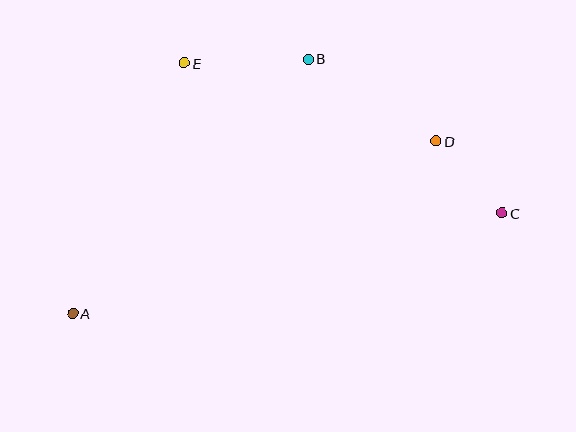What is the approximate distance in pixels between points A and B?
The distance between A and B is approximately 347 pixels.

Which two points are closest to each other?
Points C and D are closest to each other.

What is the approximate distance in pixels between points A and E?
The distance between A and E is approximately 274 pixels.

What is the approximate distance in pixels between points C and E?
The distance between C and E is approximately 352 pixels.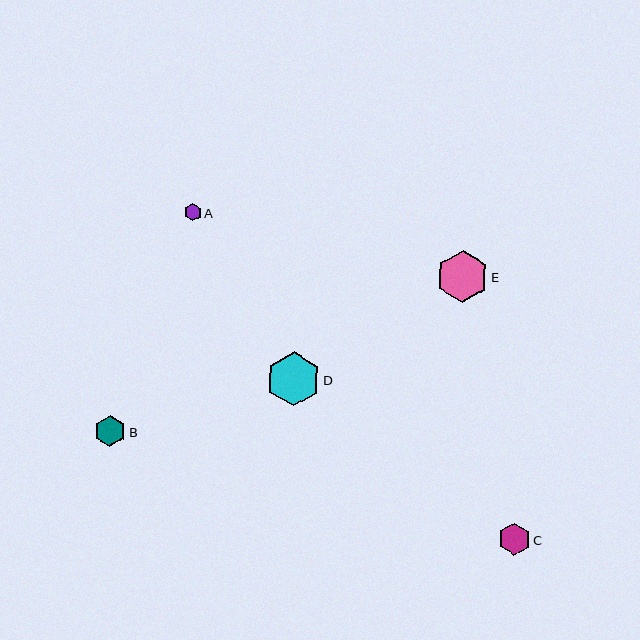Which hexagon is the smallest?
Hexagon A is the smallest with a size of approximately 17 pixels.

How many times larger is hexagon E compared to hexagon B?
Hexagon E is approximately 1.7 times the size of hexagon B.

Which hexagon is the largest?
Hexagon D is the largest with a size of approximately 54 pixels.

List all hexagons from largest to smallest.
From largest to smallest: D, E, C, B, A.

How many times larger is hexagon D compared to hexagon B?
Hexagon D is approximately 1.7 times the size of hexagon B.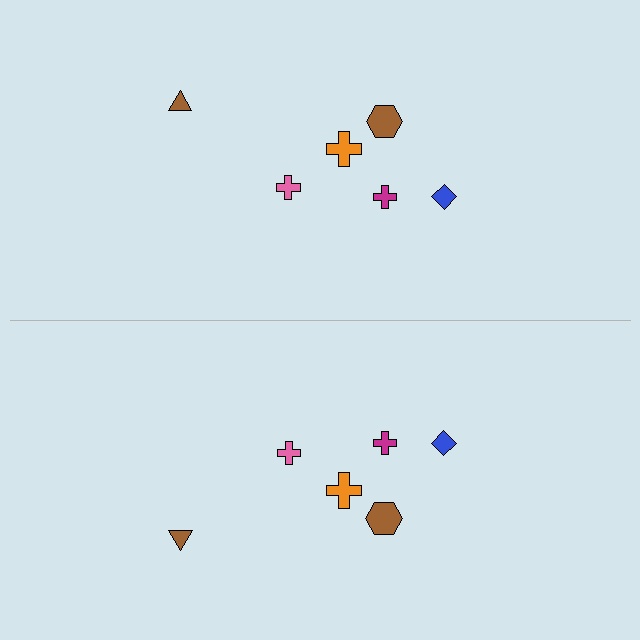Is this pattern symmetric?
Yes, this pattern has bilateral (reflection) symmetry.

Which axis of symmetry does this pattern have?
The pattern has a horizontal axis of symmetry running through the center of the image.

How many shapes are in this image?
There are 12 shapes in this image.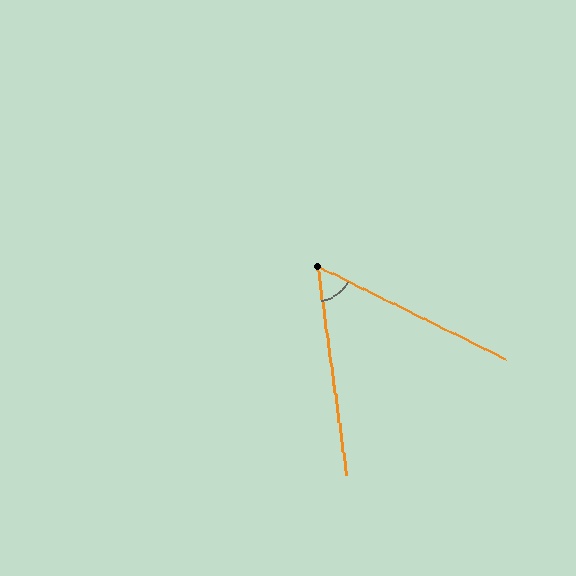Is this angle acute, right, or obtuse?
It is acute.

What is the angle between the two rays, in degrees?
Approximately 56 degrees.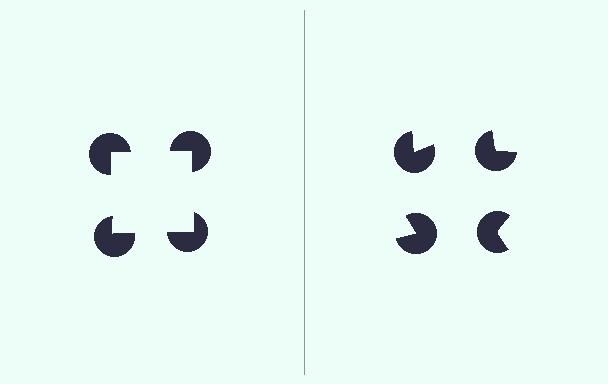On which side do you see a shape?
An illusory square appears on the left side. On the right side the wedge cuts are rotated, so no coherent shape forms.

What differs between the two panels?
The pac-man discs are positioned identically on both sides; only the wedge orientations differ. On the left they align to a square; on the right they are misaligned.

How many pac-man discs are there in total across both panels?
8 — 4 on each side.